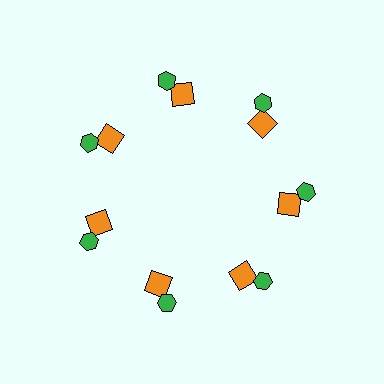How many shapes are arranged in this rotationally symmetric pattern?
There are 14 shapes, arranged in 7 groups of 2.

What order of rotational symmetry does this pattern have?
This pattern has 7-fold rotational symmetry.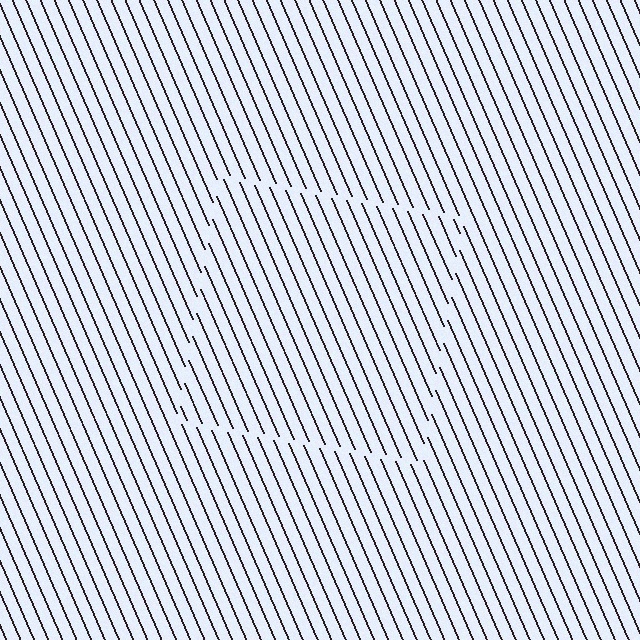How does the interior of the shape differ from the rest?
The interior of the shape contains the same grating, shifted by half a period — the contour is defined by the phase discontinuity where line-ends from the inner and outer gratings abut.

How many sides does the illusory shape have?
4 sides — the line-ends trace a square.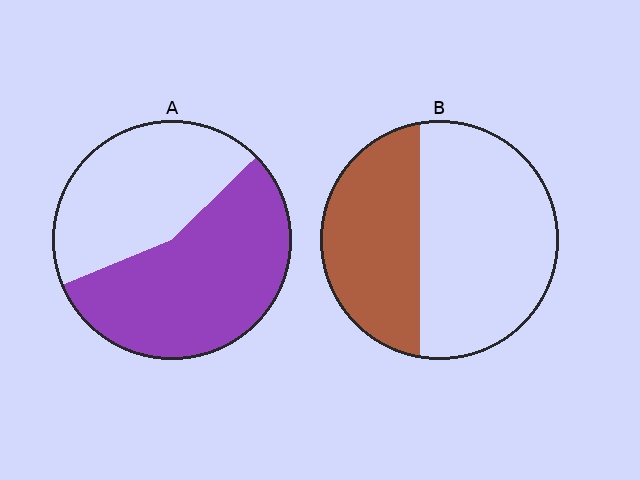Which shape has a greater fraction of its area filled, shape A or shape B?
Shape A.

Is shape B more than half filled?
No.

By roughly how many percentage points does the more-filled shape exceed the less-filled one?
By roughly 15 percentage points (A over B).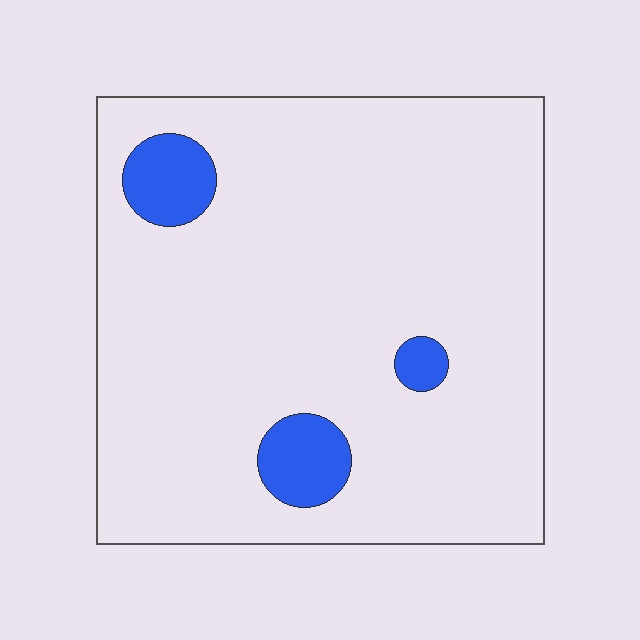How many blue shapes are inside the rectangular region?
3.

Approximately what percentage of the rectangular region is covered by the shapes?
Approximately 10%.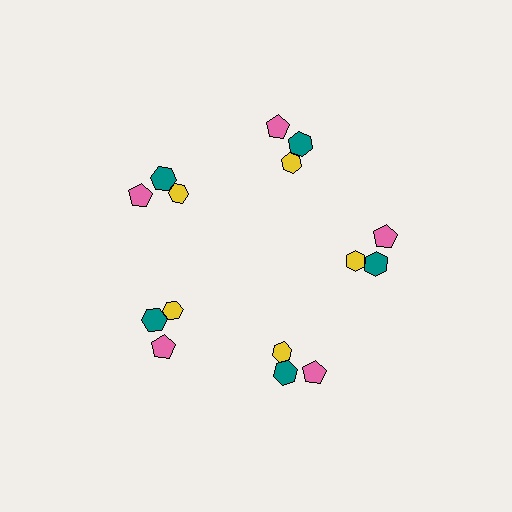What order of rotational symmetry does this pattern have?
This pattern has 5-fold rotational symmetry.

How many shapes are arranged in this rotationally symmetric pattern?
There are 15 shapes, arranged in 5 groups of 3.